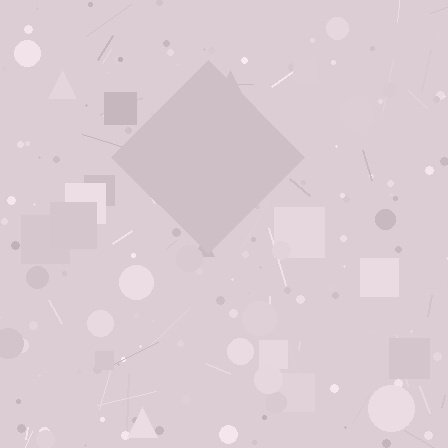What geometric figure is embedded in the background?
A diamond is embedded in the background.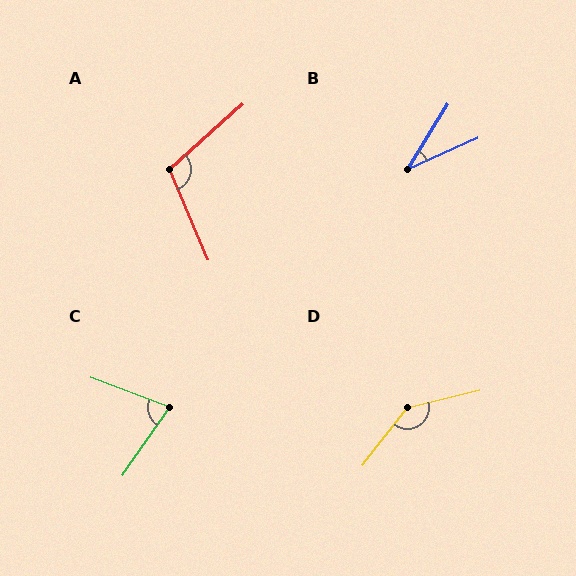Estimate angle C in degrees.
Approximately 76 degrees.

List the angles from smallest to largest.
B (34°), C (76°), A (109°), D (142°).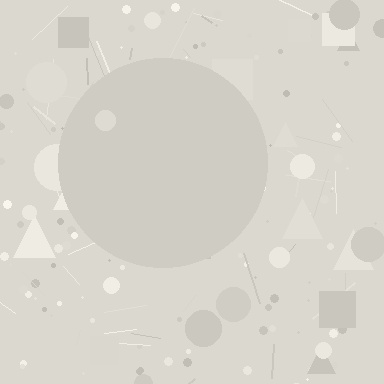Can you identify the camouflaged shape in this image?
The camouflaged shape is a circle.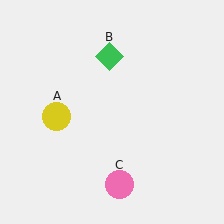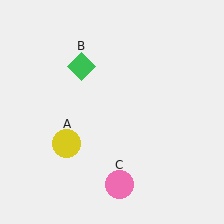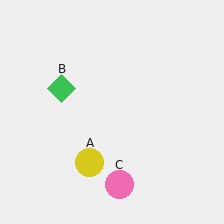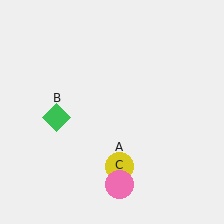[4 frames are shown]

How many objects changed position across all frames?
2 objects changed position: yellow circle (object A), green diamond (object B).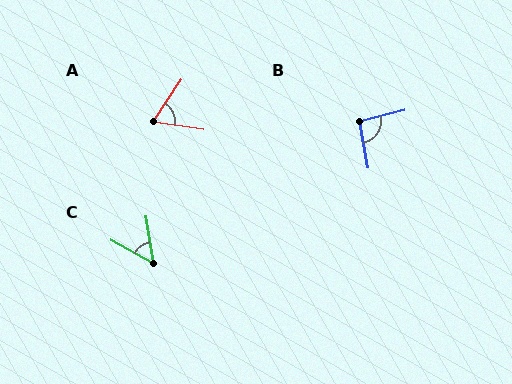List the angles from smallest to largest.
C (52°), A (64°), B (93°).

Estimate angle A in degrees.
Approximately 64 degrees.